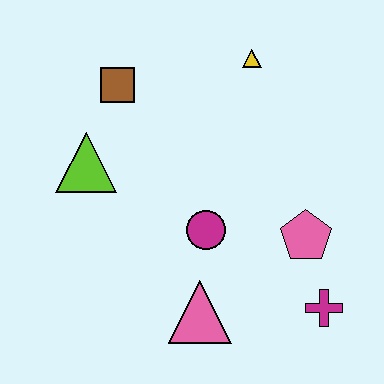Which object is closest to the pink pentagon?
The magenta cross is closest to the pink pentagon.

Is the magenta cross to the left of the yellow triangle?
No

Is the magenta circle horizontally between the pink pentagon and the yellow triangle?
No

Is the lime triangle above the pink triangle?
Yes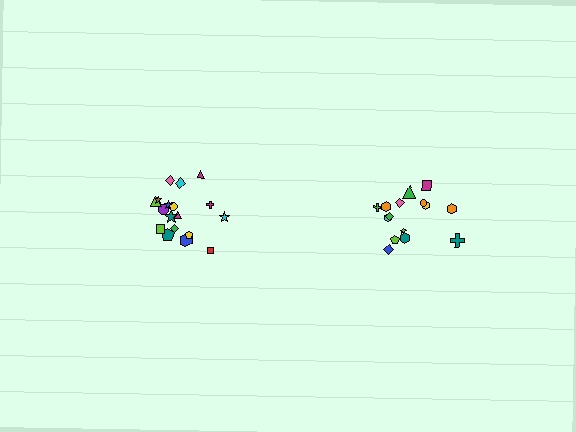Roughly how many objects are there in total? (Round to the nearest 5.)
Roughly 35 objects in total.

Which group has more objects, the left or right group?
The left group.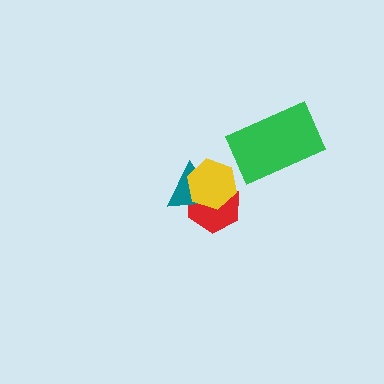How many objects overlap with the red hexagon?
2 objects overlap with the red hexagon.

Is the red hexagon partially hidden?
Yes, it is partially covered by another shape.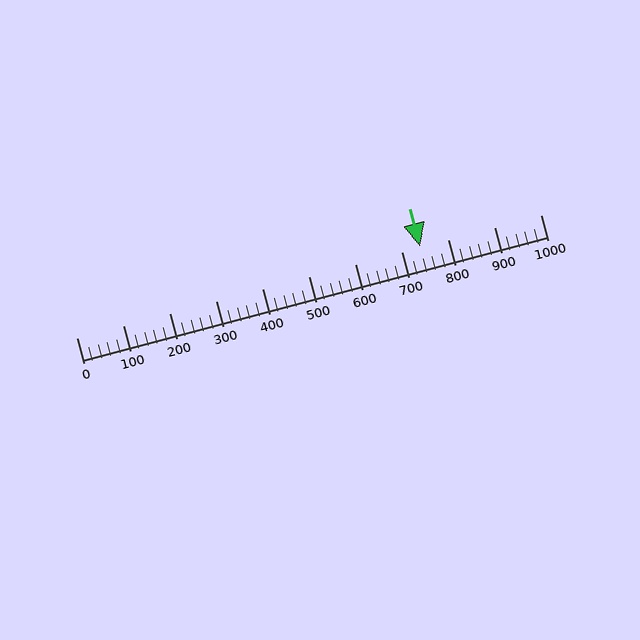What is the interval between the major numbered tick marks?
The major tick marks are spaced 100 units apart.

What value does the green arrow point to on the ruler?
The green arrow points to approximately 740.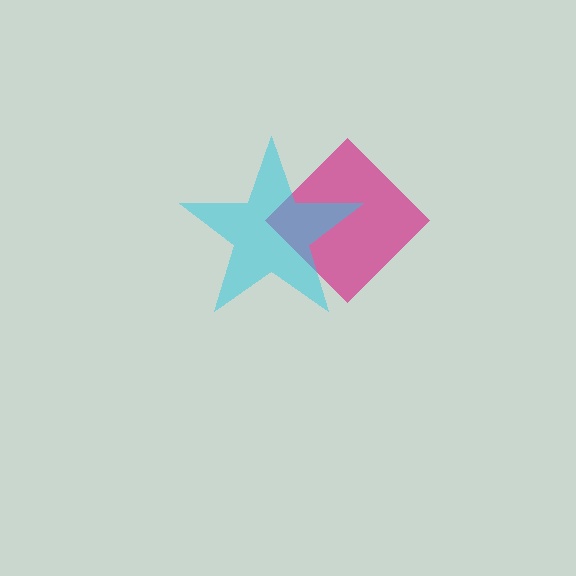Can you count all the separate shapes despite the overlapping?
Yes, there are 2 separate shapes.